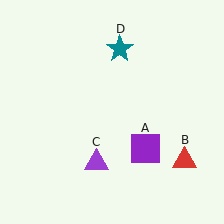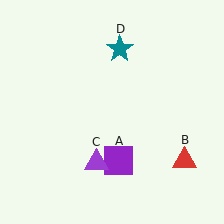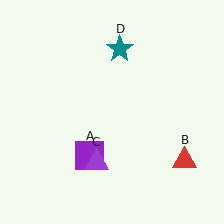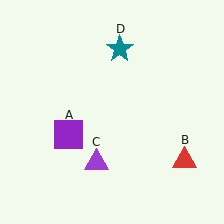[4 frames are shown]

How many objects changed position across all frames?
1 object changed position: purple square (object A).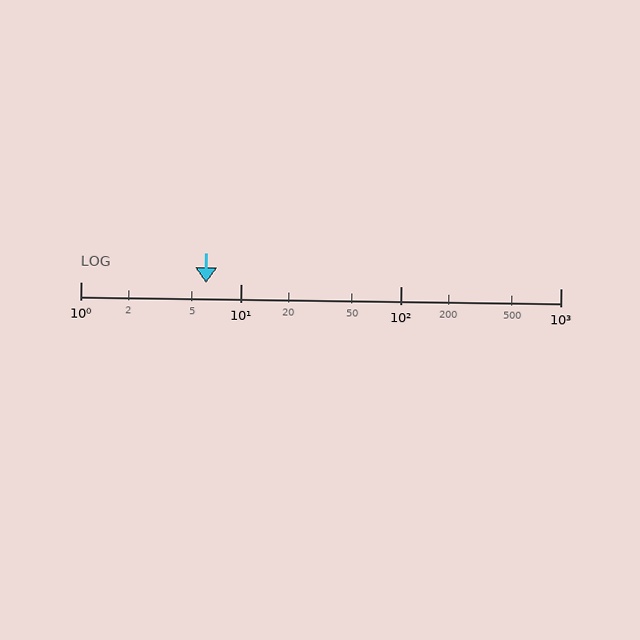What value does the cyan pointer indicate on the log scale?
The pointer indicates approximately 6.1.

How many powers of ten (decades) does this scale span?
The scale spans 3 decades, from 1 to 1000.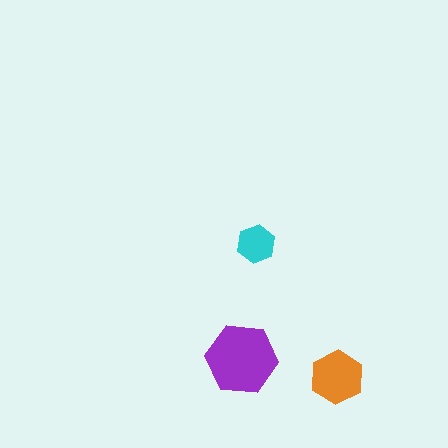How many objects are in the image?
There are 3 objects in the image.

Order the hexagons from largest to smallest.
the purple one, the orange one, the cyan one.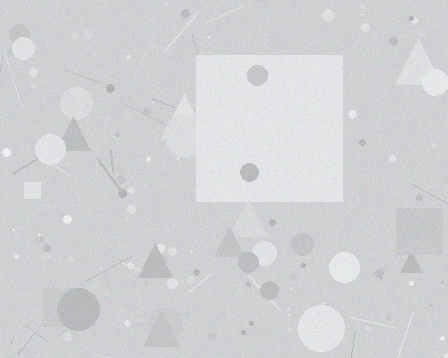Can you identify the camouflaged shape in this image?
The camouflaged shape is a square.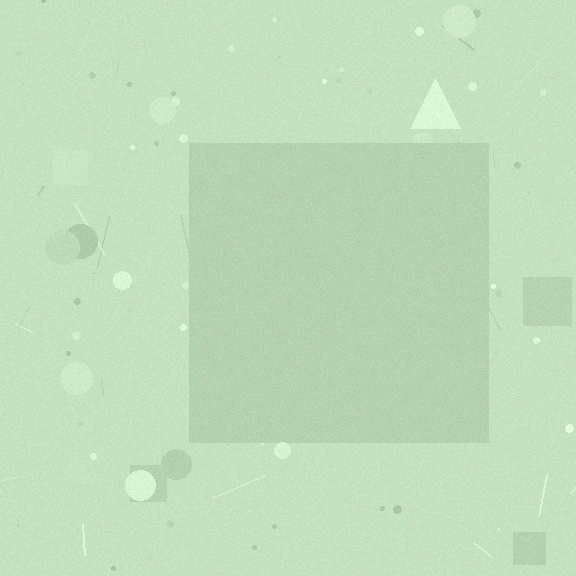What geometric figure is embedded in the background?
A square is embedded in the background.